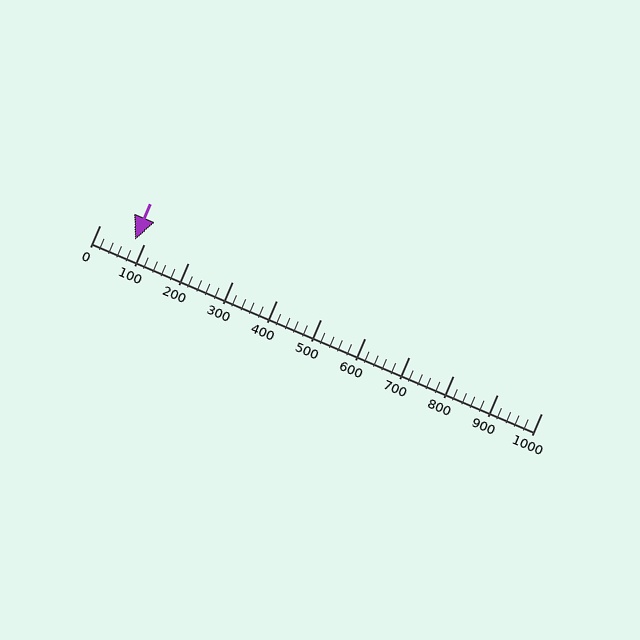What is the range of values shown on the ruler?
The ruler shows values from 0 to 1000.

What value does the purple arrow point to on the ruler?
The purple arrow points to approximately 80.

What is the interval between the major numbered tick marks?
The major tick marks are spaced 100 units apart.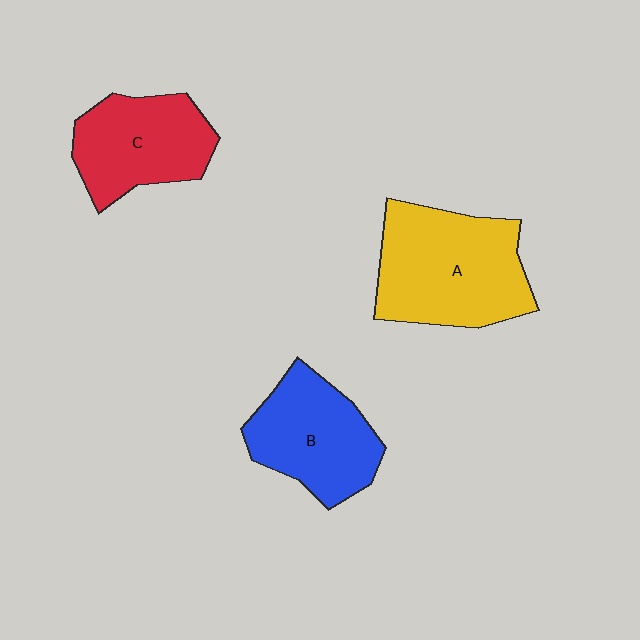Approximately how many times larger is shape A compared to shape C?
Approximately 1.4 times.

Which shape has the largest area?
Shape A (yellow).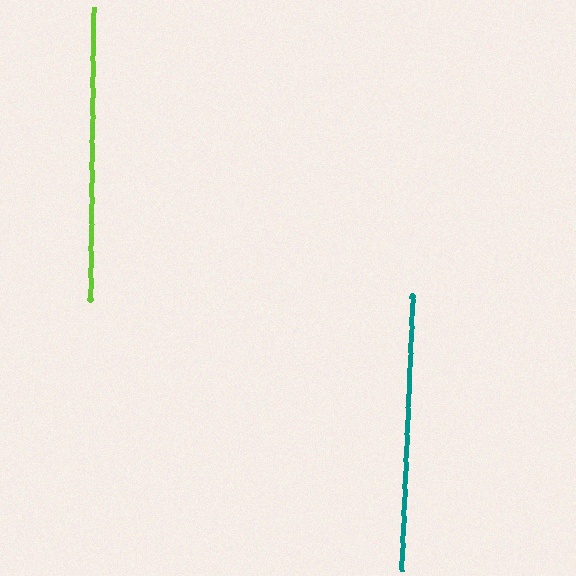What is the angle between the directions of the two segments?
Approximately 2 degrees.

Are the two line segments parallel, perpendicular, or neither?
Parallel — their directions differ by only 1.8°.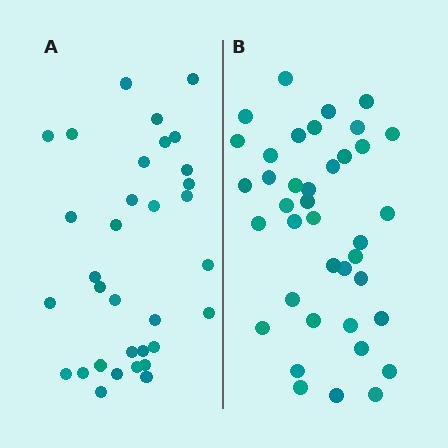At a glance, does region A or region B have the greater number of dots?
Region B (the right region) has more dots.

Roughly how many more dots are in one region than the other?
Region B has about 6 more dots than region A.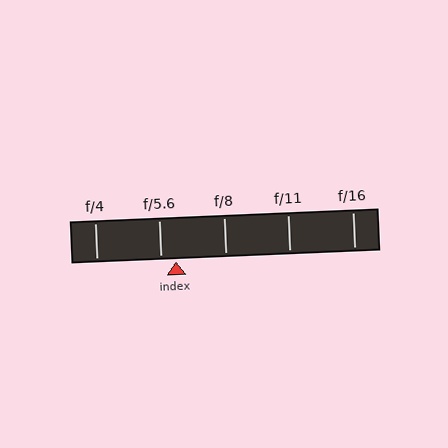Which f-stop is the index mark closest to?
The index mark is closest to f/5.6.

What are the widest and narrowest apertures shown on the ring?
The widest aperture shown is f/4 and the narrowest is f/16.